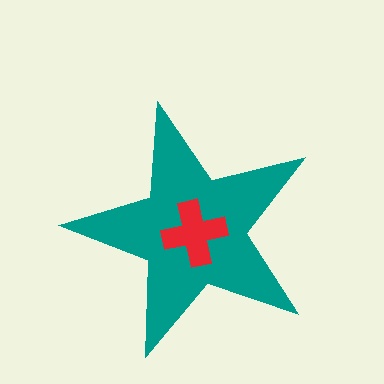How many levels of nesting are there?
2.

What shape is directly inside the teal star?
The red cross.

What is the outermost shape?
The teal star.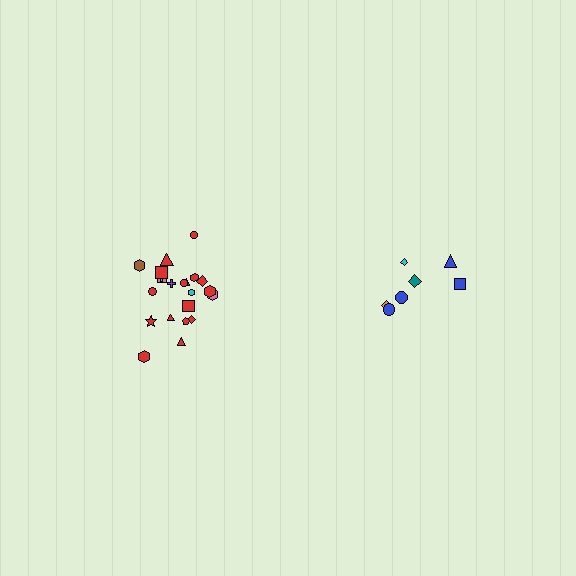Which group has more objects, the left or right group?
The left group.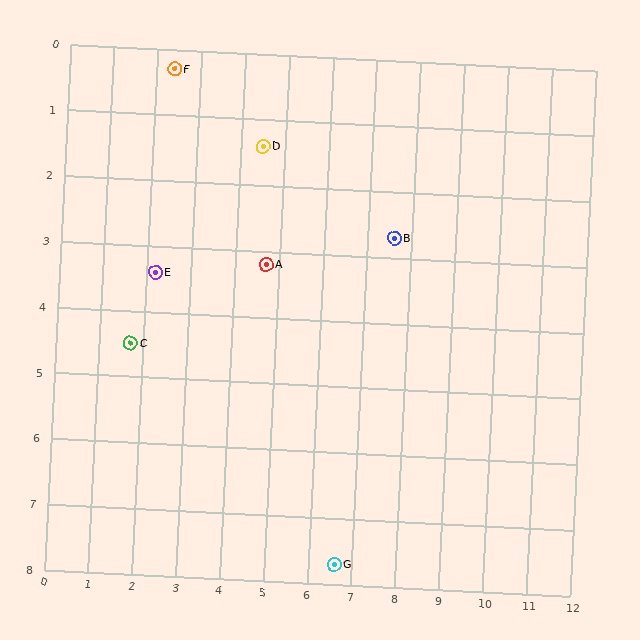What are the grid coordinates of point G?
Point G is at approximately (6.6, 7.7).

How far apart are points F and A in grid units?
Points F and A are about 3.7 grid units apart.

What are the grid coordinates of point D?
Point D is at approximately (4.5, 1.4).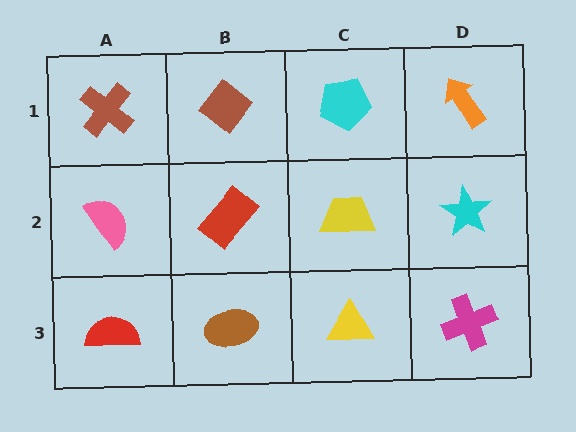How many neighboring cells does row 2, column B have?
4.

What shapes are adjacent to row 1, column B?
A red rectangle (row 2, column B), a brown cross (row 1, column A), a cyan pentagon (row 1, column C).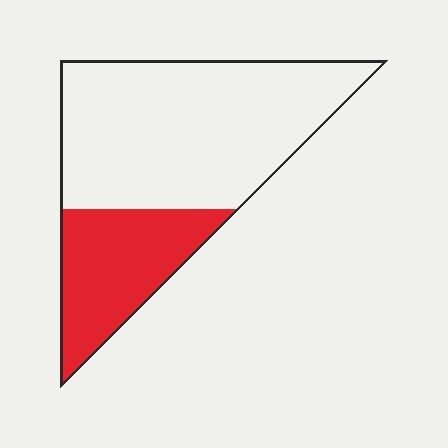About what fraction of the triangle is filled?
About one third (1/3).